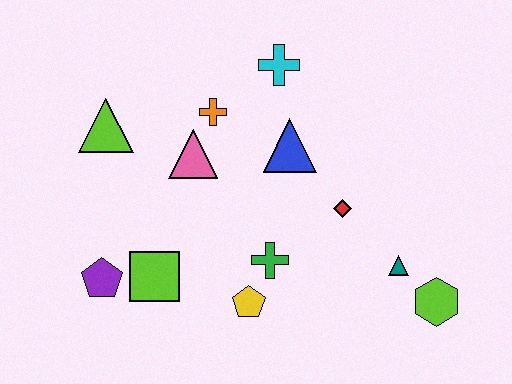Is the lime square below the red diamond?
Yes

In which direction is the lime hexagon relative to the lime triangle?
The lime hexagon is to the right of the lime triangle.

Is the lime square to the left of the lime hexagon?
Yes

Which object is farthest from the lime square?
The lime hexagon is farthest from the lime square.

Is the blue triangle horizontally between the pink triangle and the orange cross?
No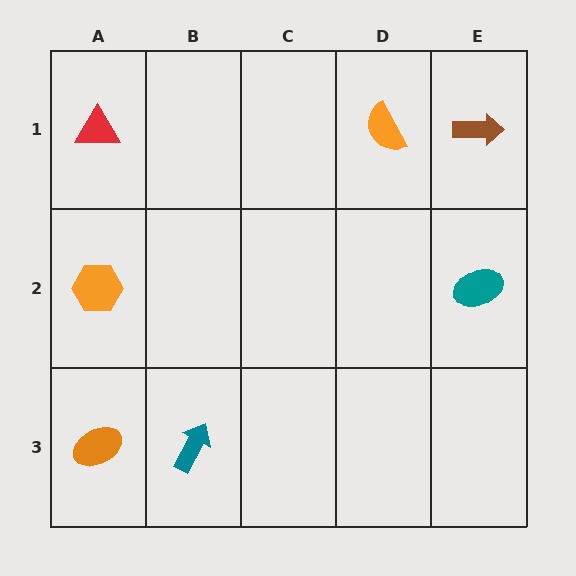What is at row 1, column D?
An orange semicircle.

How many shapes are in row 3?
2 shapes.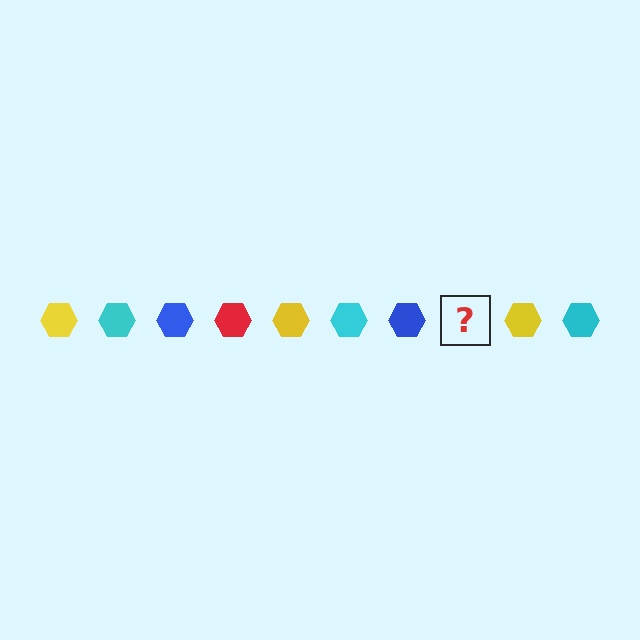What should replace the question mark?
The question mark should be replaced with a red hexagon.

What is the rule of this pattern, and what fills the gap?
The rule is that the pattern cycles through yellow, cyan, blue, red hexagons. The gap should be filled with a red hexagon.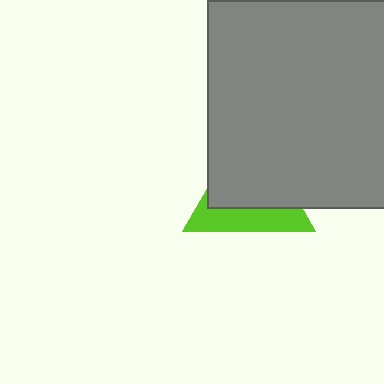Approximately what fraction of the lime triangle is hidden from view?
Roughly 64% of the lime triangle is hidden behind the gray square.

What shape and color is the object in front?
The object in front is a gray square.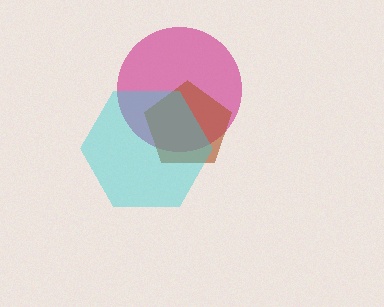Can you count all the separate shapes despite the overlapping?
Yes, there are 3 separate shapes.